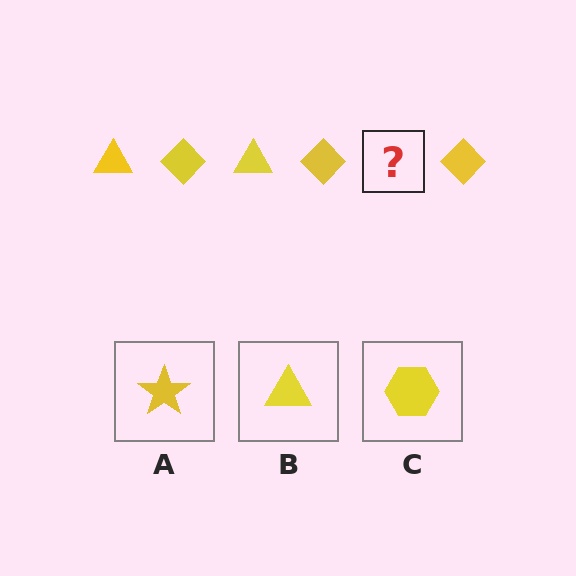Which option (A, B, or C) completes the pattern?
B.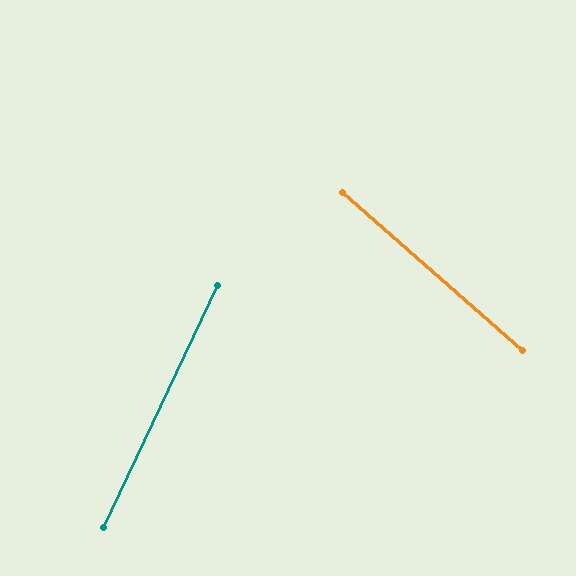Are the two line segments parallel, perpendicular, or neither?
Neither parallel nor perpendicular — they differ by about 74°.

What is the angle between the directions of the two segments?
Approximately 74 degrees.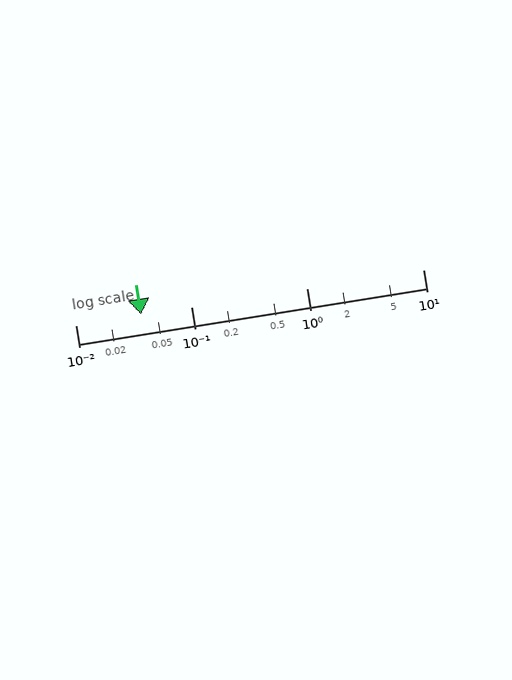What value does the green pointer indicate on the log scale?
The pointer indicates approximately 0.037.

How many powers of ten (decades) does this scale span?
The scale spans 3 decades, from 0.01 to 10.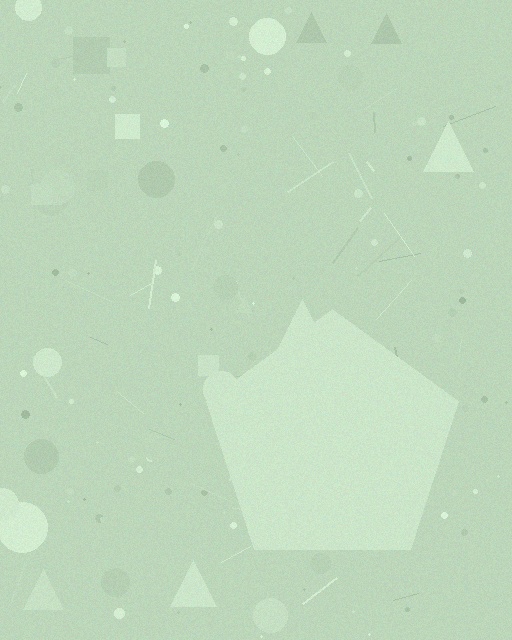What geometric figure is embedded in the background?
A pentagon is embedded in the background.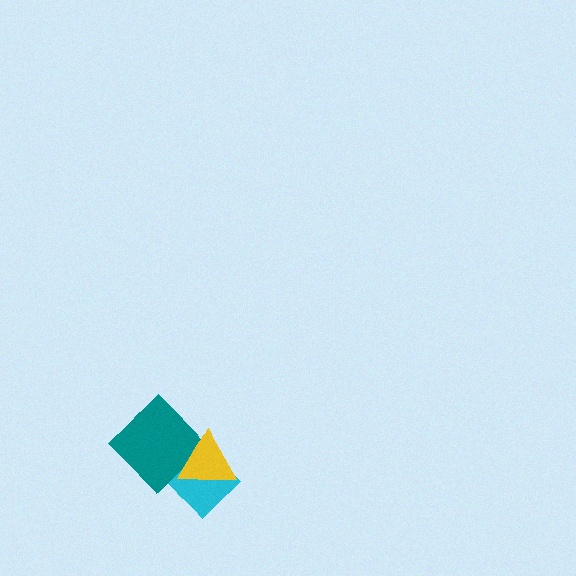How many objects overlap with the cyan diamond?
2 objects overlap with the cyan diamond.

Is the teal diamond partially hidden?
Yes, it is partially covered by another shape.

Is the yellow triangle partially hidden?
No, no other shape covers it.